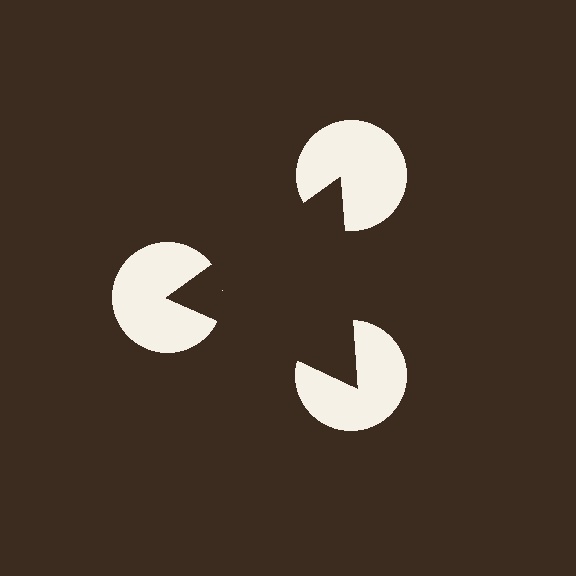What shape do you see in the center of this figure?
An illusory triangle — its edges are inferred from the aligned wedge cuts in the pac-man discs, not physically drawn.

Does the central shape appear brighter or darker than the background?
It typically appears slightly darker than the background, even though no actual brightness change is drawn.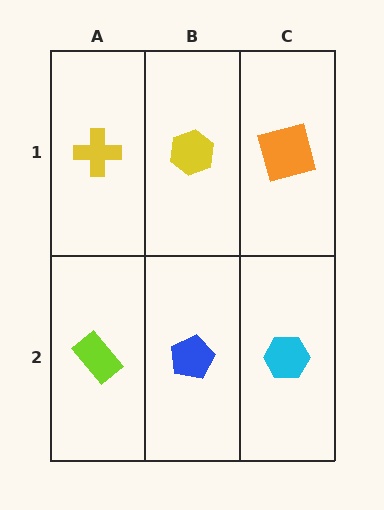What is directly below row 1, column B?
A blue pentagon.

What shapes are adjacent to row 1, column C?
A cyan hexagon (row 2, column C), a yellow hexagon (row 1, column B).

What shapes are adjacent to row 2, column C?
An orange square (row 1, column C), a blue pentagon (row 2, column B).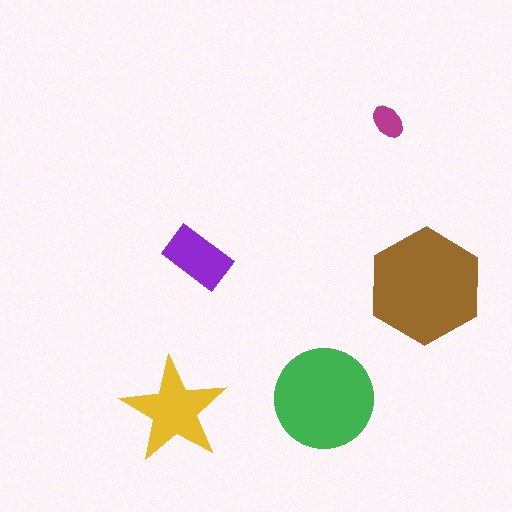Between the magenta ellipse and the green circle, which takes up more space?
The green circle.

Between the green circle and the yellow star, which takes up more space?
The green circle.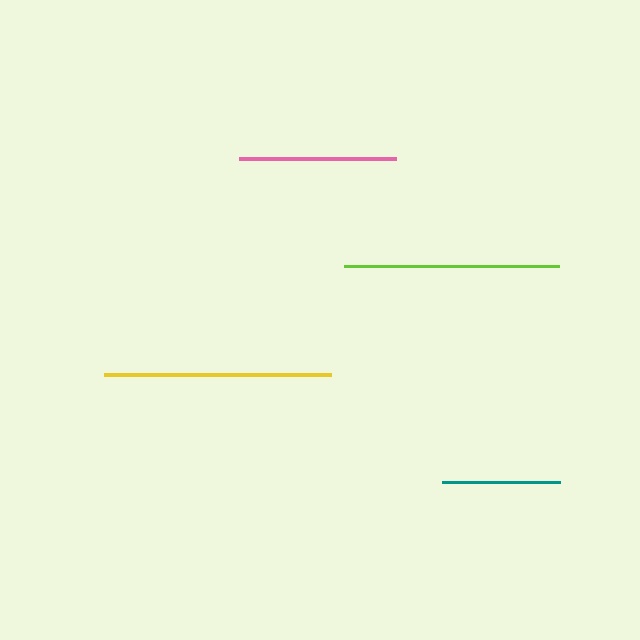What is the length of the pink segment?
The pink segment is approximately 156 pixels long.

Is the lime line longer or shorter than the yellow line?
The yellow line is longer than the lime line.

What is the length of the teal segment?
The teal segment is approximately 117 pixels long.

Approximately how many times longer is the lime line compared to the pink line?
The lime line is approximately 1.4 times the length of the pink line.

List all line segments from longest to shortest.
From longest to shortest: yellow, lime, pink, teal.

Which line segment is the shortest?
The teal line is the shortest at approximately 117 pixels.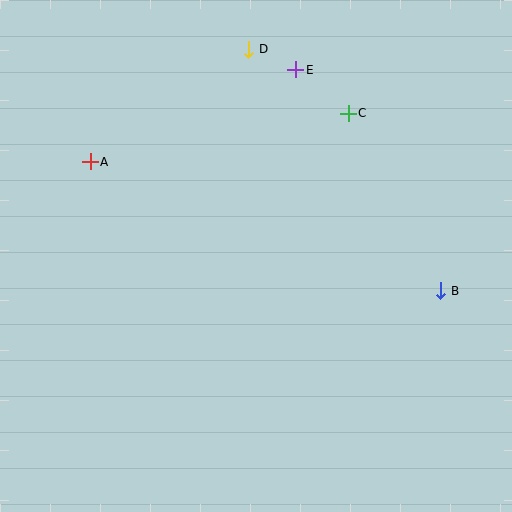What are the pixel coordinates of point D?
Point D is at (249, 49).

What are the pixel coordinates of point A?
Point A is at (90, 162).